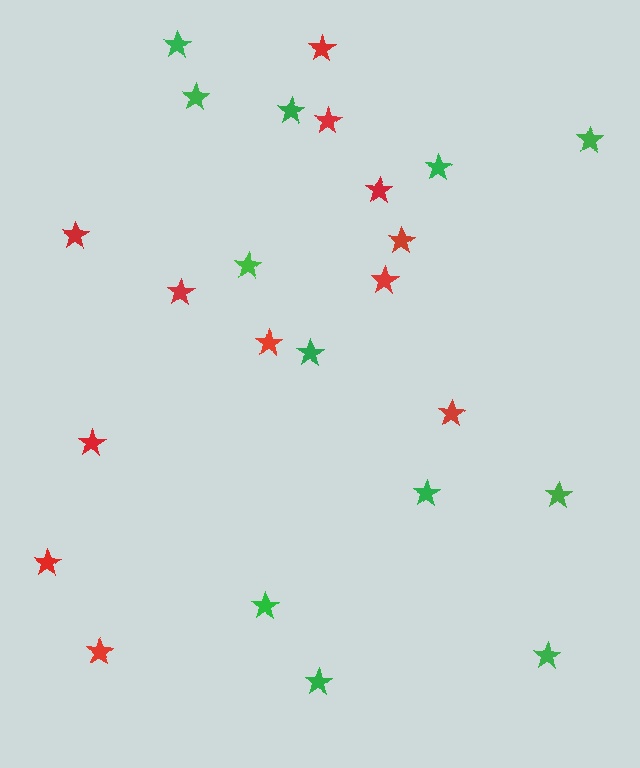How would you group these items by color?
There are 2 groups: one group of green stars (12) and one group of red stars (12).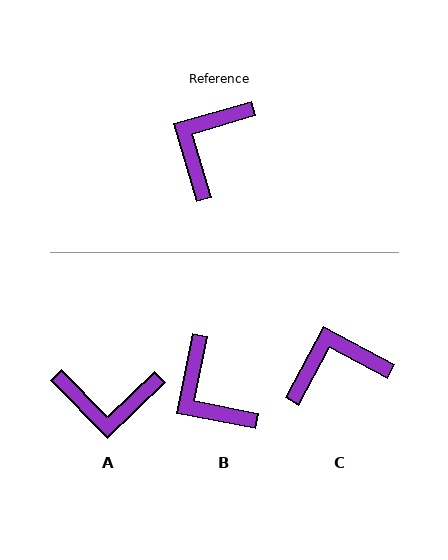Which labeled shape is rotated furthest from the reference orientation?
A, about 118 degrees away.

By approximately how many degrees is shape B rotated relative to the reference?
Approximately 63 degrees counter-clockwise.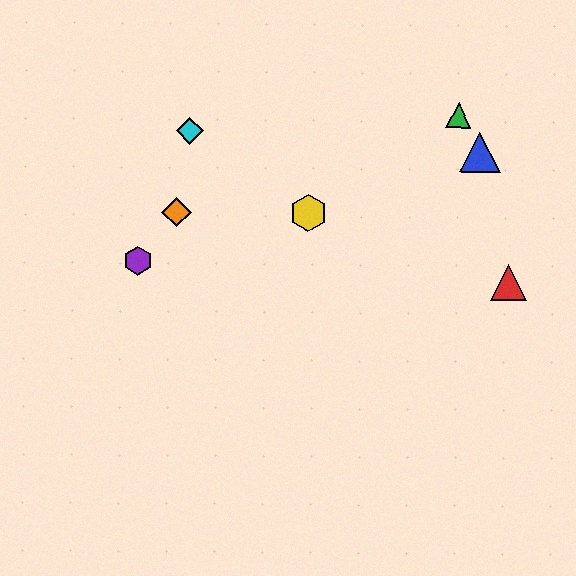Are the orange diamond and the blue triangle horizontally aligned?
No, the orange diamond is at y≈212 and the blue triangle is at y≈152.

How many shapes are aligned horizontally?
2 shapes (the yellow hexagon, the orange diamond) are aligned horizontally.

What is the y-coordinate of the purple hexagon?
The purple hexagon is at y≈261.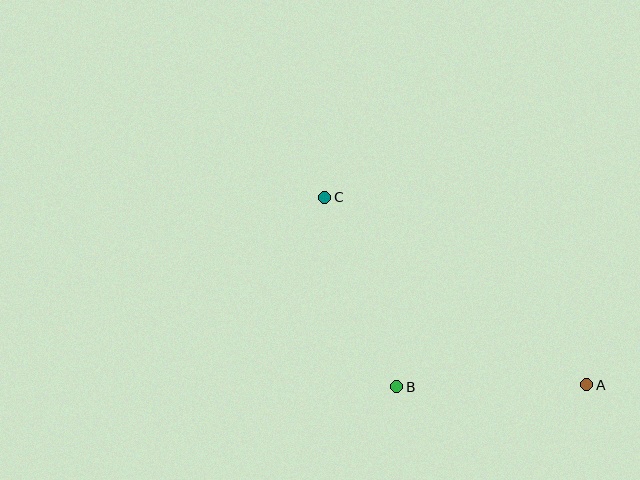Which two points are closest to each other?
Points A and B are closest to each other.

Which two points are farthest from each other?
Points A and C are farthest from each other.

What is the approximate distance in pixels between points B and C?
The distance between B and C is approximately 203 pixels.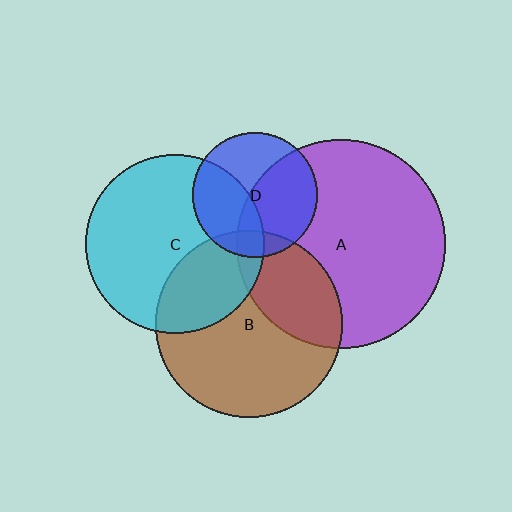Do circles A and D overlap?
Yes.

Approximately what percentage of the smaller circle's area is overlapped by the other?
Approximately 50%.